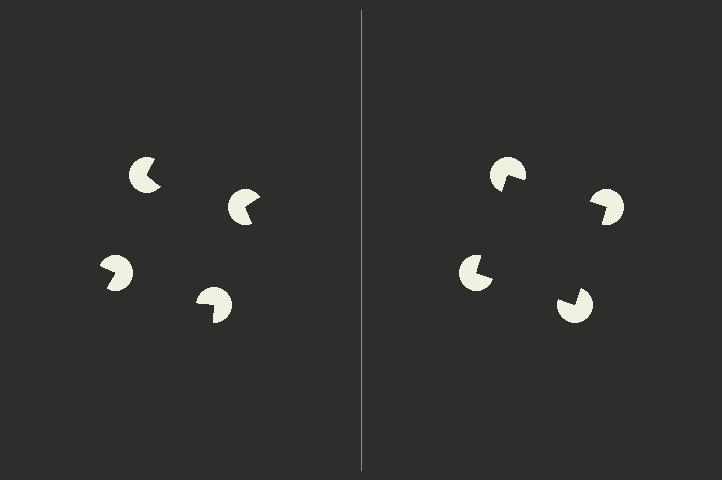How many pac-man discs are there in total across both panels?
8 — 4 on each side.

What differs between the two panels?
The pac-man discs are positioned identically on both sides; only the wedge orientations differ. On the right they align to a square; on the left they are misaligned.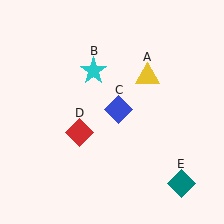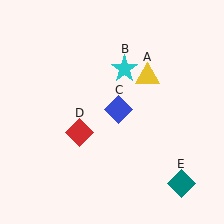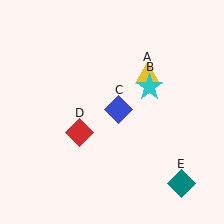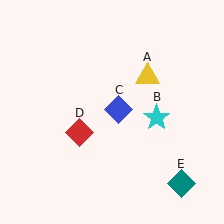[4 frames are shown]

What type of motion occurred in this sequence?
The cyan star (object B) rotated clockwise around the center of the scene.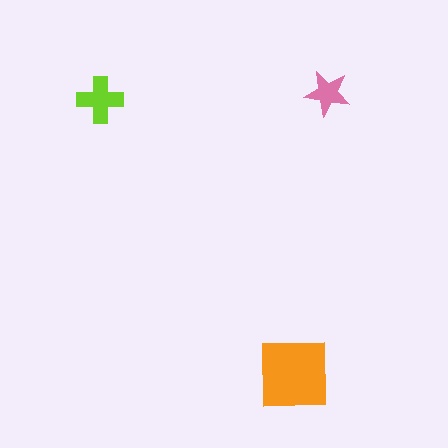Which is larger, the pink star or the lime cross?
The lime cross.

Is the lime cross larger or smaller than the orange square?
Smaller.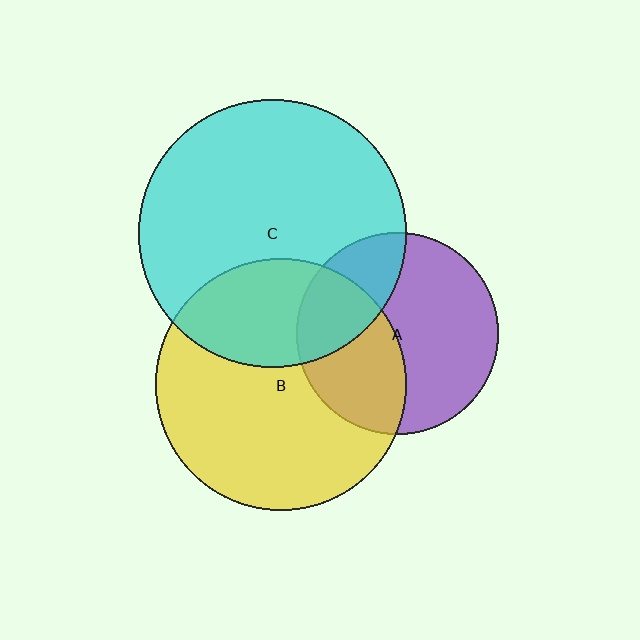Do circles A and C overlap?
Yes.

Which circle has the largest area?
Circle C (cyan).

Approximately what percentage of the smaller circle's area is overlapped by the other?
Approximately 25%.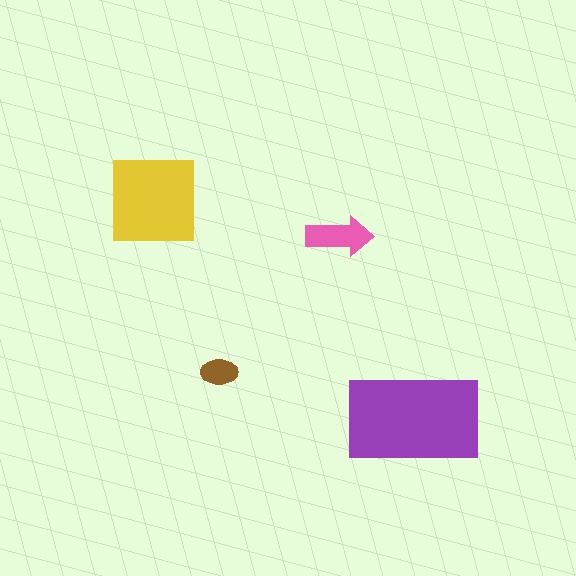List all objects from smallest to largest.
The brown ellipse, the pink arrow, the yellow square, the purple rectangle.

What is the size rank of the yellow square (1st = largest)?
2nd.